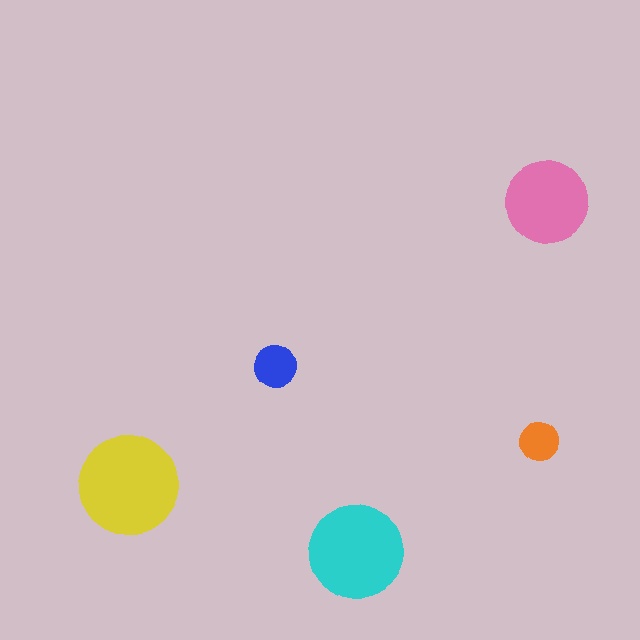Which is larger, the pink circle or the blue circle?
The pink one.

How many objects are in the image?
There are 5 objects in the image.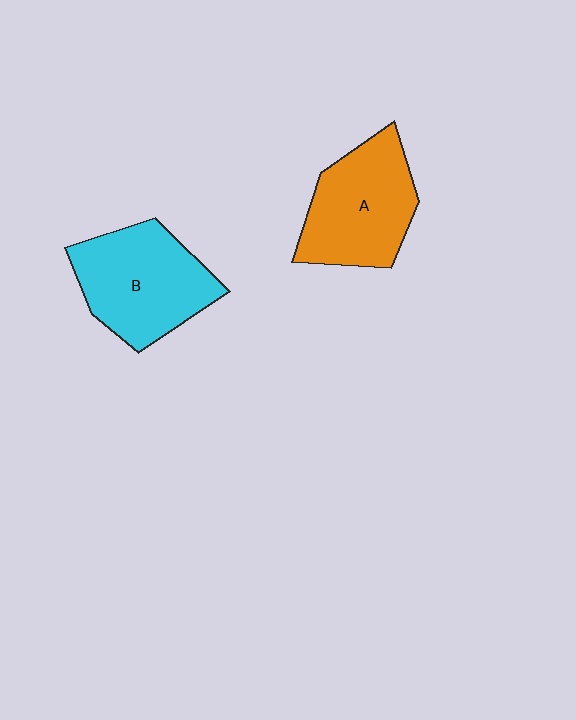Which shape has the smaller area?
Shape A (orange).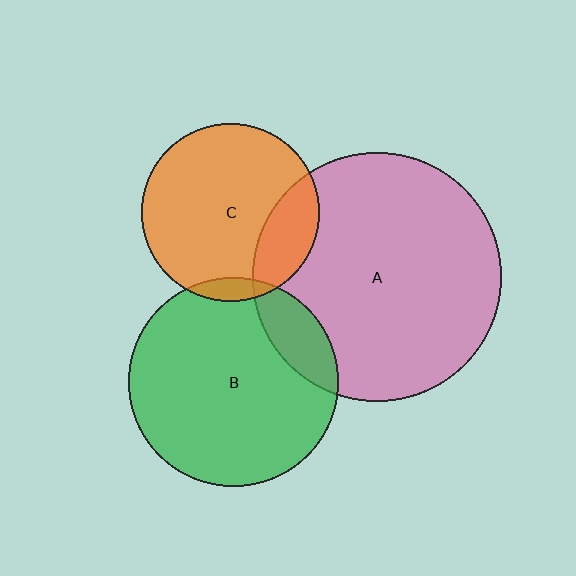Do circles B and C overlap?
Yes.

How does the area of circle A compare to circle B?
Approximately 1.4 times.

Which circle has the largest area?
Circle A (pink).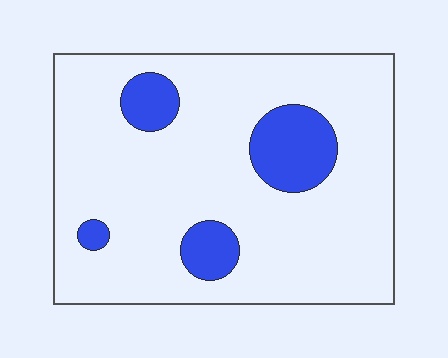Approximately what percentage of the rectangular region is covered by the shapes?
Approximately 15%.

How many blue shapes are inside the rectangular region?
4.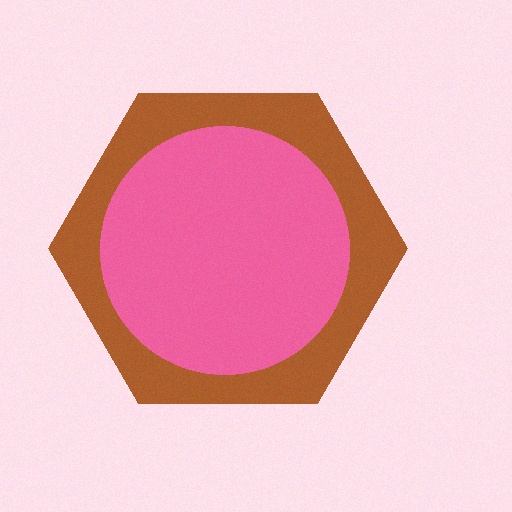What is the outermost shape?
The brown hexagon.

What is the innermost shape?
The pink circle.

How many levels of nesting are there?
2.